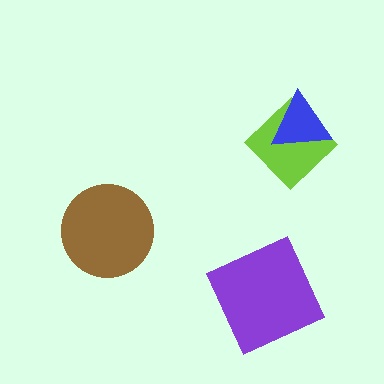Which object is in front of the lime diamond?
The blue triangle is in front of the lime diamond.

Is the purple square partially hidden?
No, no other shape covers it.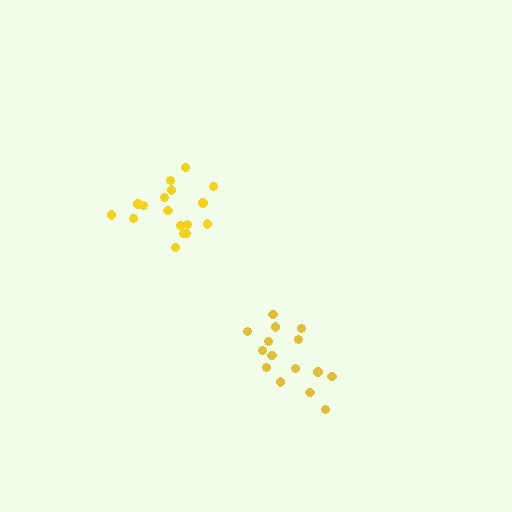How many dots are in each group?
Group 1: 17 dots, Group 2: 15 dots (32 total).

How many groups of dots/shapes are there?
There are 2 groups.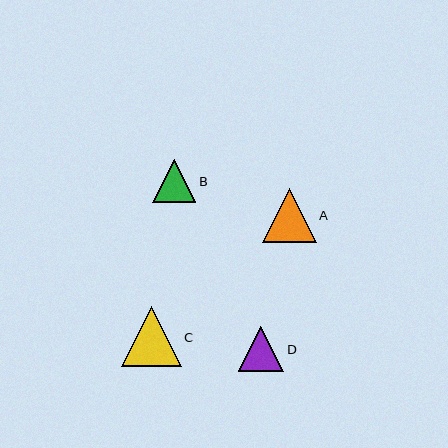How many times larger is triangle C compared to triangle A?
Triangle C is approximately 1.1 times the size of triangle A.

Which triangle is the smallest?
Triangle B is the smallest with a size of approximately 43 pixels.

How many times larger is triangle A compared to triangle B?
Triangle A is approximately 1.3 times the size of triangle B.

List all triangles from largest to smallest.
From largest to smallest: C, A, D, B.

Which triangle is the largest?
Triangle C is the largest with a size of approximately 60 pixels.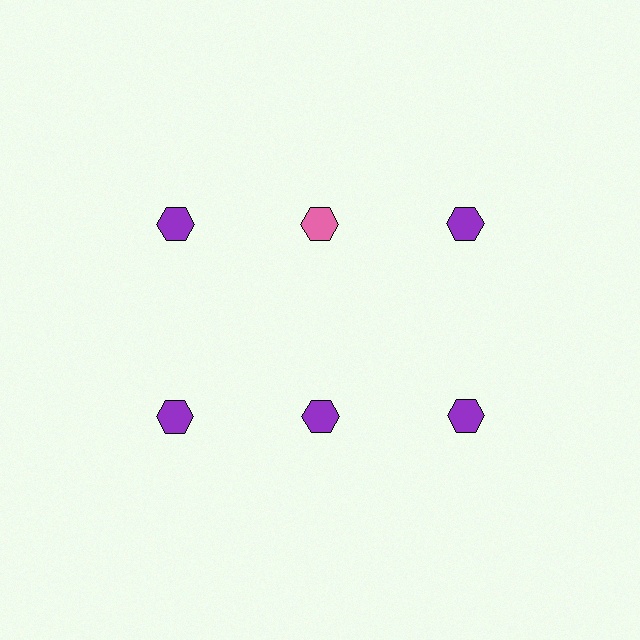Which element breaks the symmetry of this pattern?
The pink hexagon in the top row, second from left column breaks the symmetry. All other shapes are purple hexagons.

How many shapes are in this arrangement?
There are 6 shapes arranged in a grid pattern.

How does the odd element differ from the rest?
It has a different color: pink instead of purple.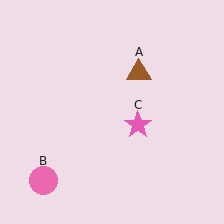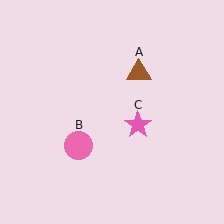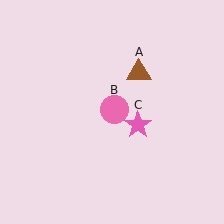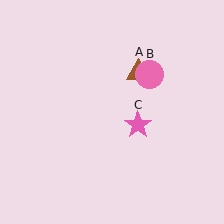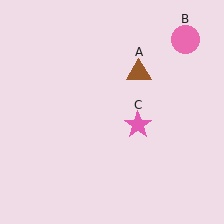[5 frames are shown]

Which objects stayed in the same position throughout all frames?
Brown triangle (object A) and pink star (object C) remained stationary.